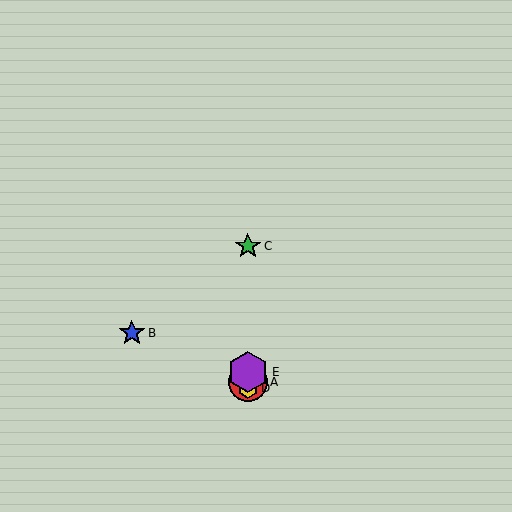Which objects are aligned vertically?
Objects A, C, D, E are aligned vertically.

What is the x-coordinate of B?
Object B is at x≈132.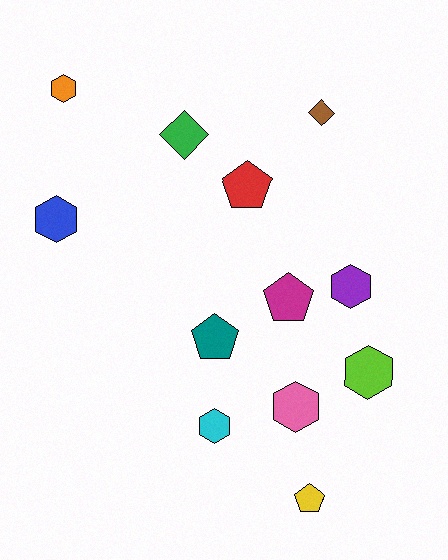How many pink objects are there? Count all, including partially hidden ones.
There is 1 pink object.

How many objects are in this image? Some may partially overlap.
There are 12 objects.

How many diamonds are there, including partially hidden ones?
There are 2 diamonds.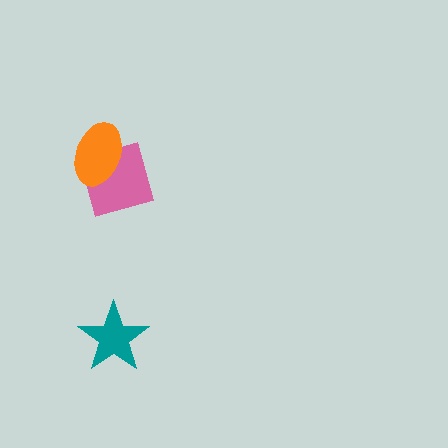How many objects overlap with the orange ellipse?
1 object overlaps with the orange ellipse.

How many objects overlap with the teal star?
0 objects overlap with the teal star.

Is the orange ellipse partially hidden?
No, no other shape covers it.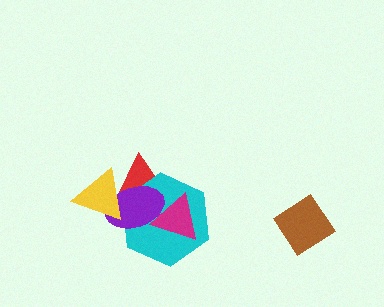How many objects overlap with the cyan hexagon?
4 objects overlap with the cyan hexagon.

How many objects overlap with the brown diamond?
0 objects overlap with the brown diamond.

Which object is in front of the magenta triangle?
The purple ellipse is in front of the magenta triangle.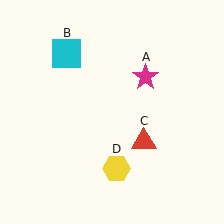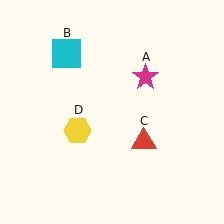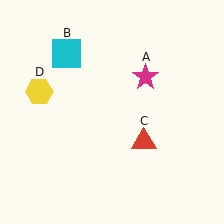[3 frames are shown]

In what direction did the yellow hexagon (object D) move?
The yellow hexagon (object D) moved up and to the left.